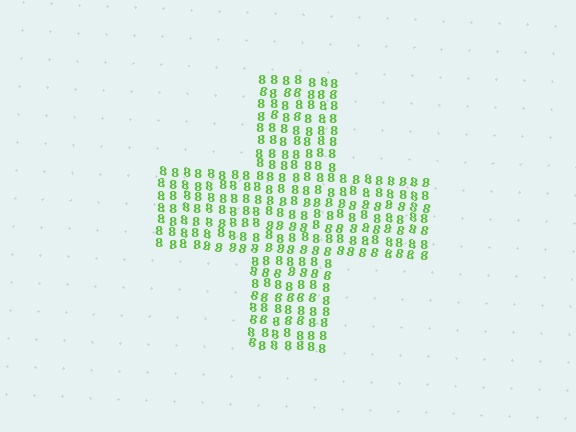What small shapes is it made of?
It is made of small digit 8's.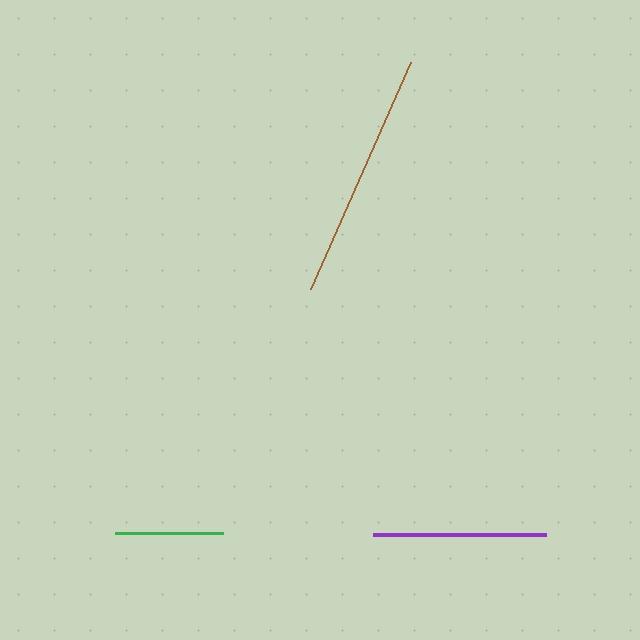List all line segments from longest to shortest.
From longest to shortest: brown, purple, green.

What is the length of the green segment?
The green segment is approximately 107 pixels long.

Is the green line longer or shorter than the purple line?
The purple line is longer than the green line.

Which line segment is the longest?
The brown line is the longest at approximately 248 pixels.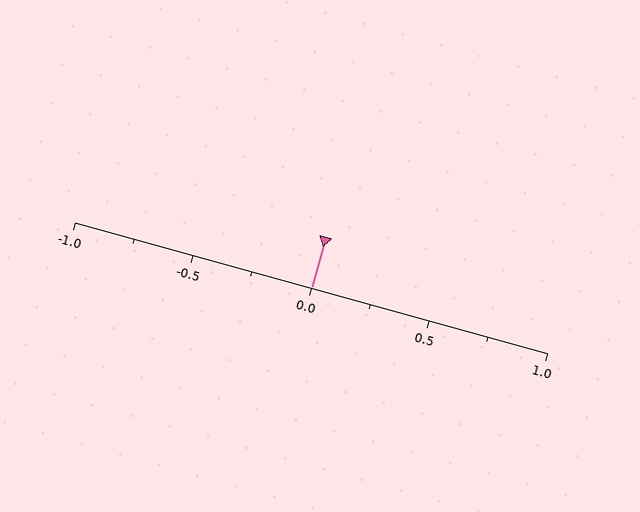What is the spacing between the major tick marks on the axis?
The major ticks are spaced 0.5 apart.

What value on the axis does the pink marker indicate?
The marker indicates approximately 0.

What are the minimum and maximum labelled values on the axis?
The axis runs from -1.0 to 1.0.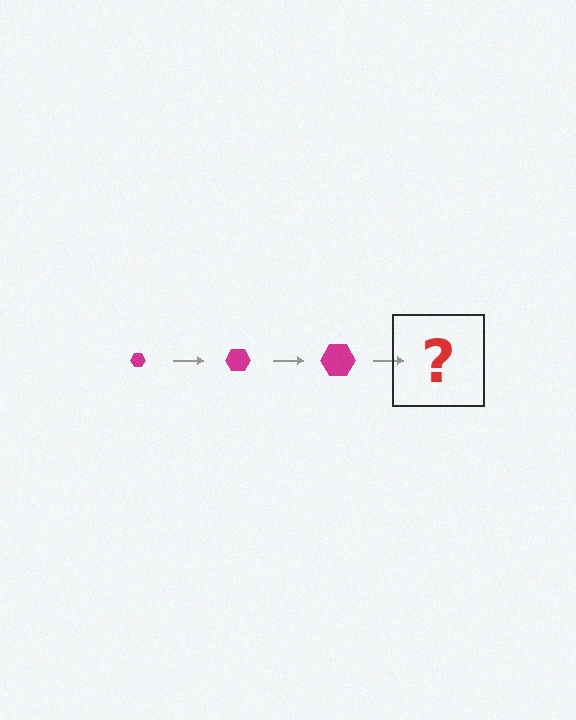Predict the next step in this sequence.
The next step is a magenta hexagon, larger than the previous one.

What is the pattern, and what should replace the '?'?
The pattern is that the hexagon gets progressively larger each step. The '?' should be a magenta hexagon, larger than the previous one.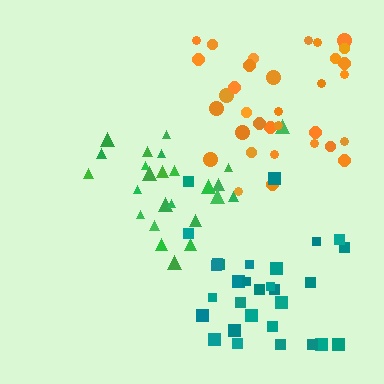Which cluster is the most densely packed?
Green.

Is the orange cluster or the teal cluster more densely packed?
Teal.